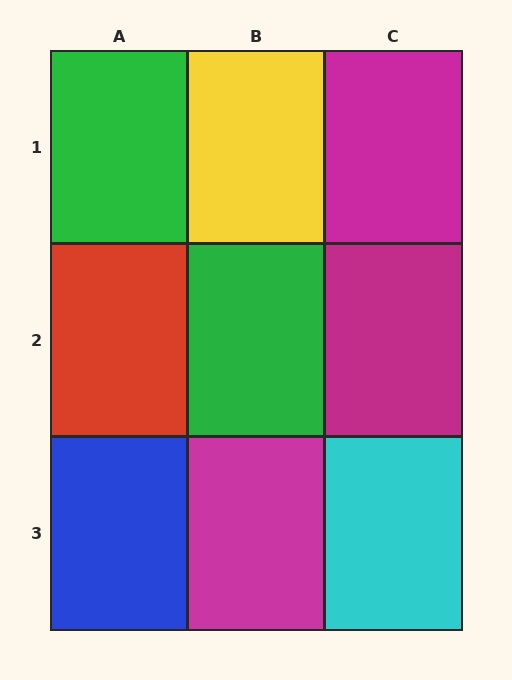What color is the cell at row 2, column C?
Magenta.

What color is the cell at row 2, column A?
Red.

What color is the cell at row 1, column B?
Yellow.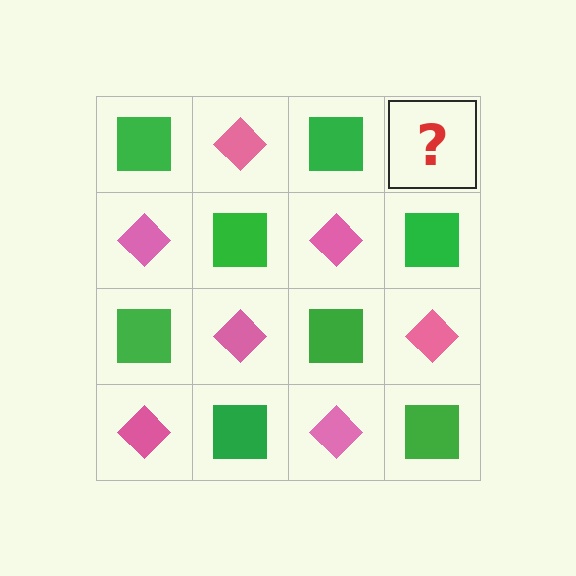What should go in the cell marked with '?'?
The missing cell should contain a pink diamond.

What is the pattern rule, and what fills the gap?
The rule is that it alternates green square and pink diamond in a checkerboard pattern. The gap should be filled with a pink diamond.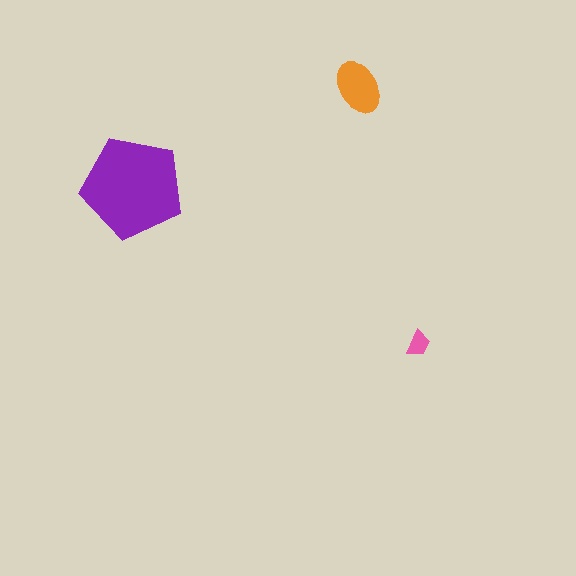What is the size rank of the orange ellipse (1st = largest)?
2nd.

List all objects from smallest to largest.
The pink trapezoid, the orange ellipse, the purple pentagon.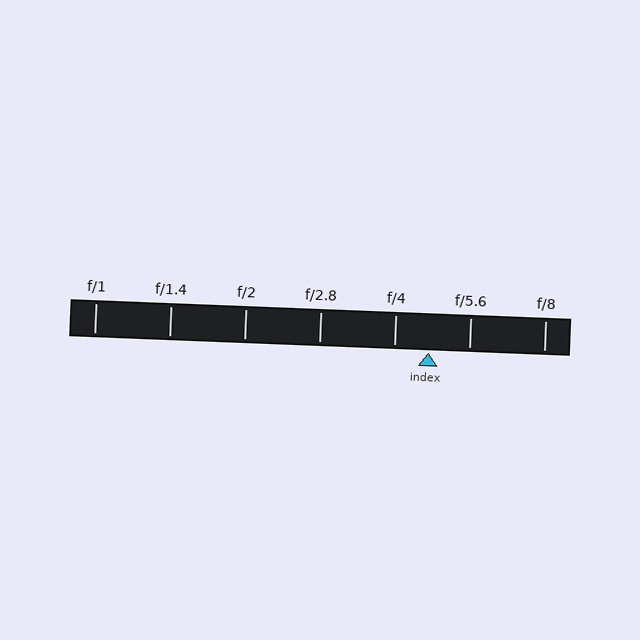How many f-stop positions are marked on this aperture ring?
There are 7 f-stop positions marked.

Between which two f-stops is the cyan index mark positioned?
The index mark is between f/4 and f/5.6.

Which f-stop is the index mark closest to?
The index mark is closest to f/4.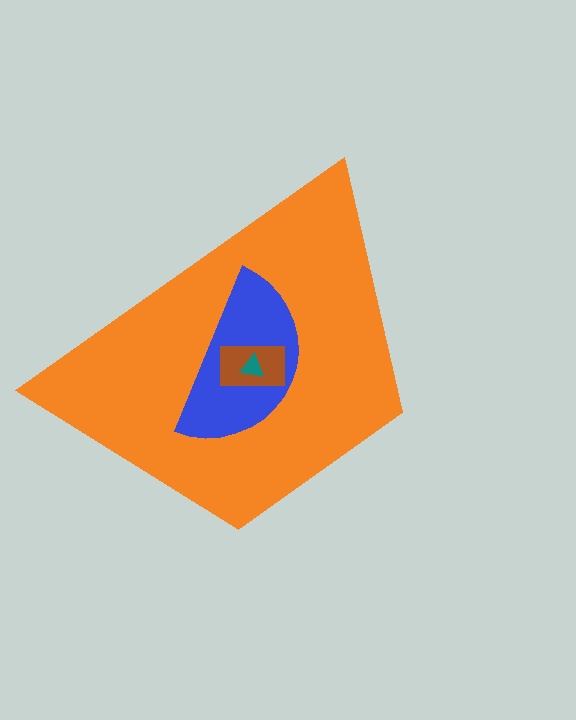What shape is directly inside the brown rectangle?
The teal triangle.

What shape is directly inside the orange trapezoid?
The blue semicircle.